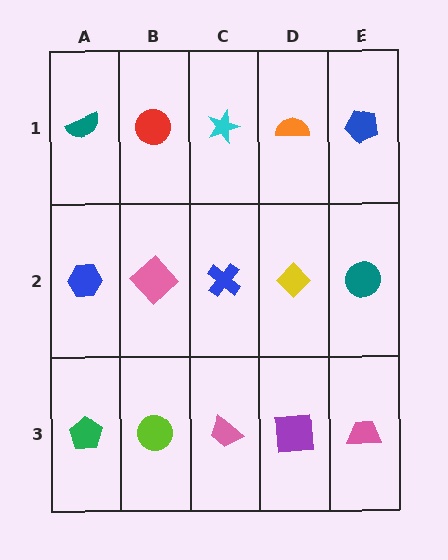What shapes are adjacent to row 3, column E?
A teal circle (row 2, column E), a purple square (row 3, column D).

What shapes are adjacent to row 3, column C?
A blue cross (row 2, column C), a lime circle (row 3, column B), a purple square (row 3, column D).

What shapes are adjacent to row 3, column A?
A blue hexagon (row 2, column A), a lime circle (row 3, column B).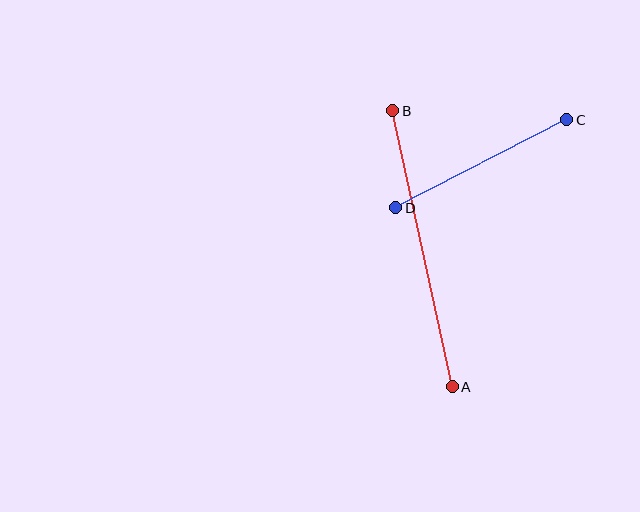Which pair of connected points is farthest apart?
Points A and B are farthest apart.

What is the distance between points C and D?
The distance is approximately 192 pixels.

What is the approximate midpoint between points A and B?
The midpoint is at approximately (423, 249) pixels.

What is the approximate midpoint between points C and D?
The midpoint is at approximately (481, 164) pixels.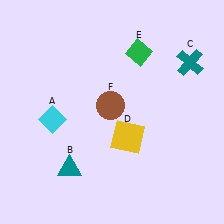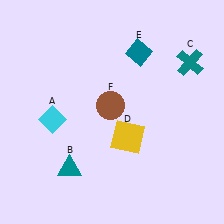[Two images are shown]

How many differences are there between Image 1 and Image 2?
There is 1 difference between the two images.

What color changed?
The diamond (E) changed from green in Image 1 to teal in Image 2.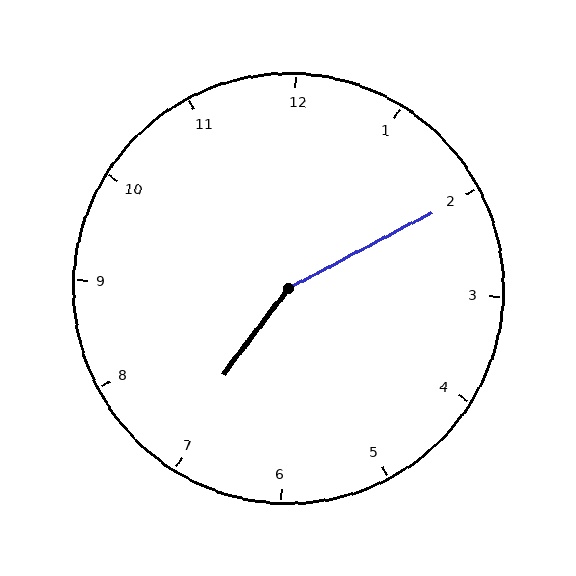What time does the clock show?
7:10.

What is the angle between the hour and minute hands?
Approximately 155 degrees.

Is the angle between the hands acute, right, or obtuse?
It is obtuse.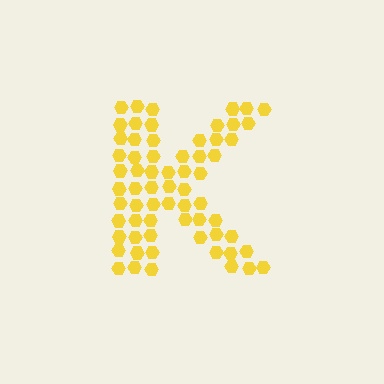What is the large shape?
The large shape is the letter K.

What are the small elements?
The small elements are hexagons.